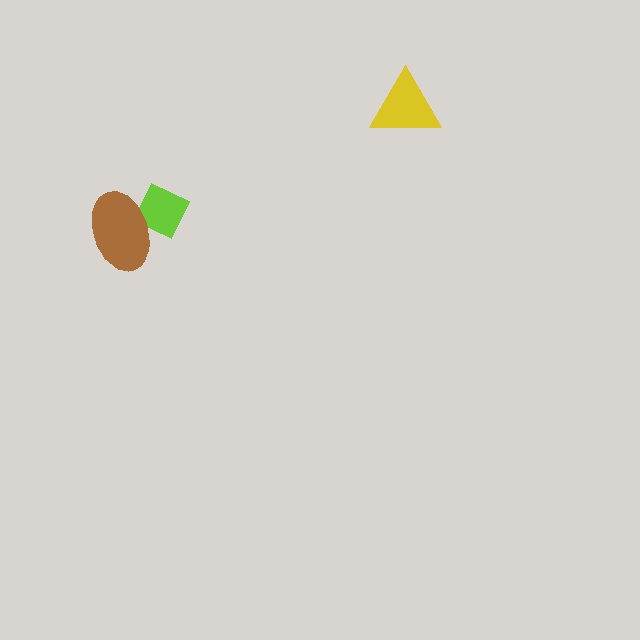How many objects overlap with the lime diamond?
1 object overlaps with the lime diamond.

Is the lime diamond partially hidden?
Yes, it is partially covered by another shape.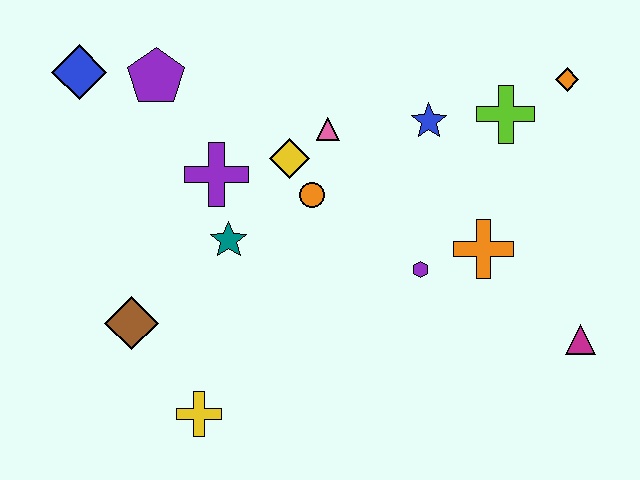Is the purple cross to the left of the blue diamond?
No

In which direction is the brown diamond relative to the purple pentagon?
The brown diamond is below the purple pentagon.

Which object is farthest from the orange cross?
The blue diamond is farthest from the orange cross.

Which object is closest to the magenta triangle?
The orange cross is closest to the magenta triangle.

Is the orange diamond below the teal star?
No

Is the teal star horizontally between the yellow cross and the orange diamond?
Yes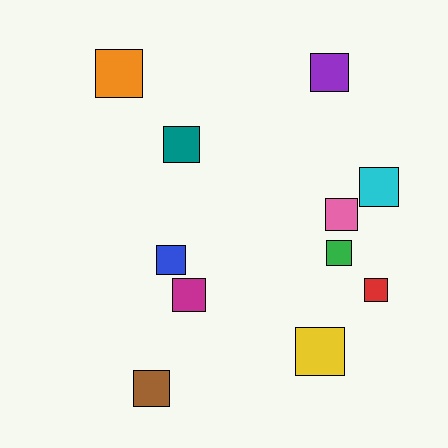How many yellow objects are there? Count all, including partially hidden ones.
There is 1 yellow object.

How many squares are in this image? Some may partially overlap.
There are 11 squares.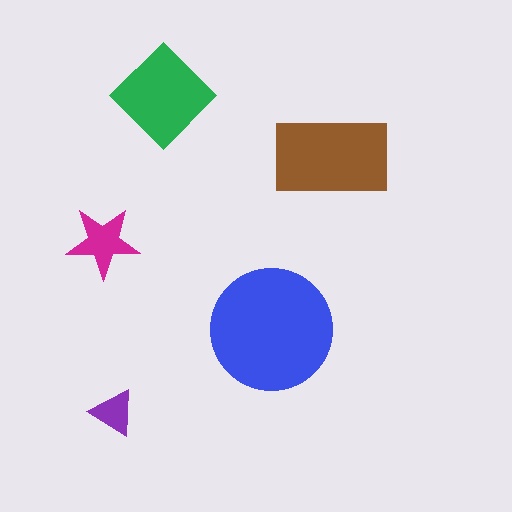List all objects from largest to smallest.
The blue circle, the brown rectangle, the green diamond, the magenta star, the purple triangle.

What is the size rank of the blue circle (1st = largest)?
1st.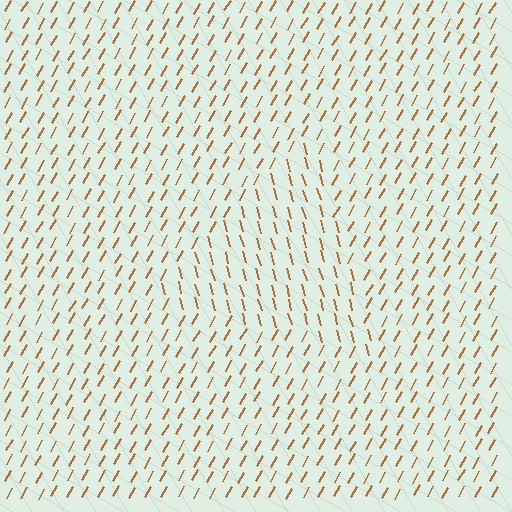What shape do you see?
I see a triangle.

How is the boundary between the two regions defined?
The boundary is defined purely by a change in line orientation (approximately 45 degrees difference). All lines are the same color and thickness.